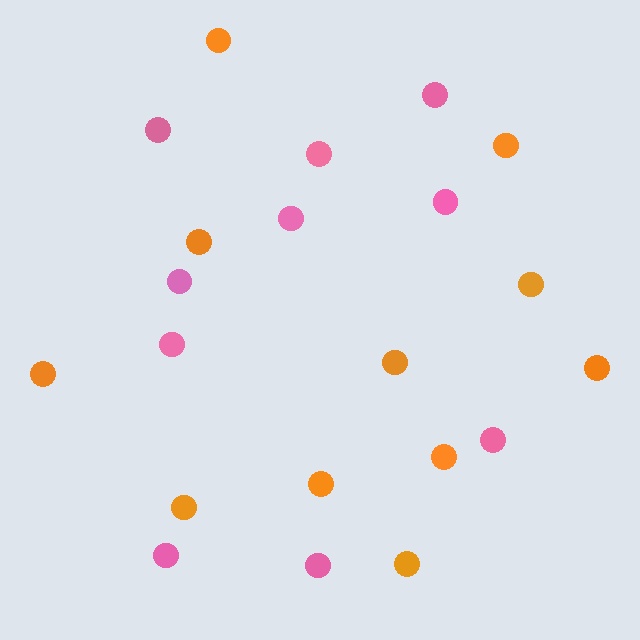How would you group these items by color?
There are 2 groups: one group of pink circles (10) and one group of orange circles (11).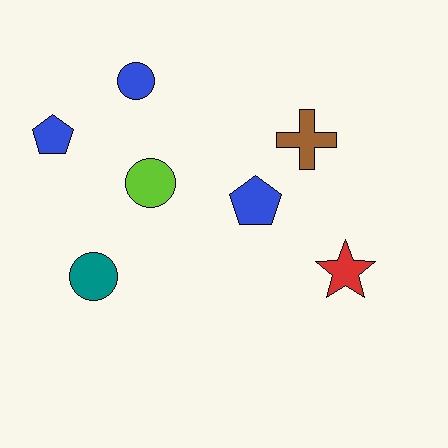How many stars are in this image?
There is 1 star.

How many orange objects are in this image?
There are no orange objects.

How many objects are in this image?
There are 7 objects.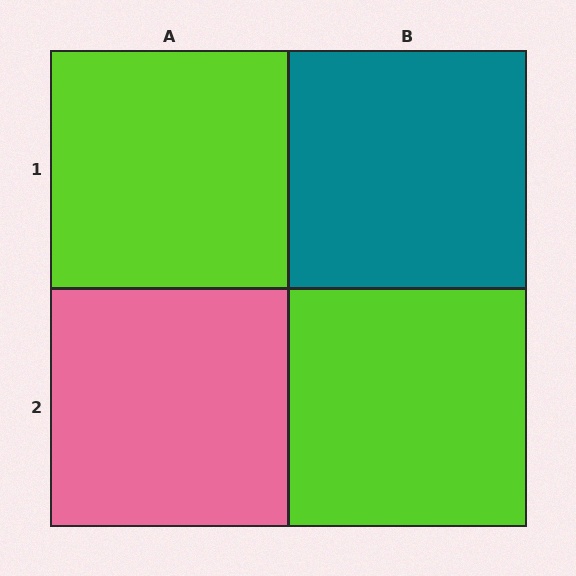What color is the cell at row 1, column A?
Lime.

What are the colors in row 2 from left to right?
Pink, lime.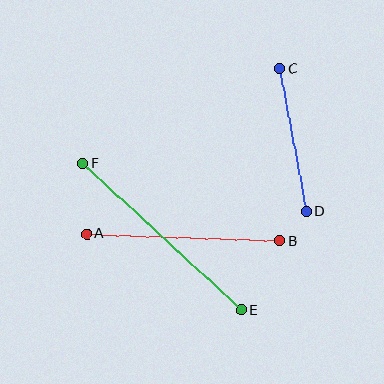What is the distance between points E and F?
The distance is approximately 216 pixels.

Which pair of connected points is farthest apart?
Points E and F are farthest apart.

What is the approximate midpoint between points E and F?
The midpoint is at approximately (162, 237) pixels.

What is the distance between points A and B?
The distance is approximately 193 pixels.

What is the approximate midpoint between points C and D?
The midpoint is at approximately (293, 140) pixels.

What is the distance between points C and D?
The distance is approximately 145 pixels.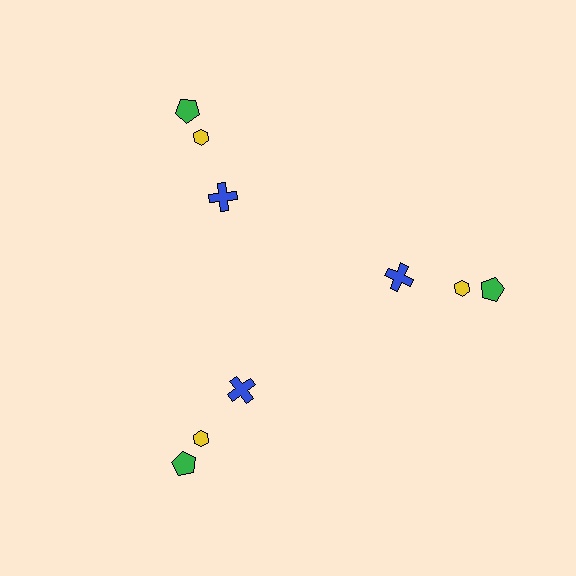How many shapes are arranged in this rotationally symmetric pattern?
There are 9 shapes, arranged in 3 groups of 3.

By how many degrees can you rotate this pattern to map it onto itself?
The pattern maps onto itself every 120 degrees of rotation.